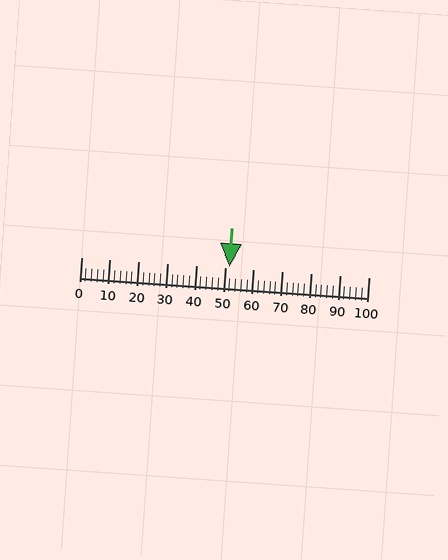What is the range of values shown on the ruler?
The ruler shows values from 0 to 100.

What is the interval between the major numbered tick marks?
The major tick marks are spaced 10 units apart.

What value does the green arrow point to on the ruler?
The green arrow points to approximately 52.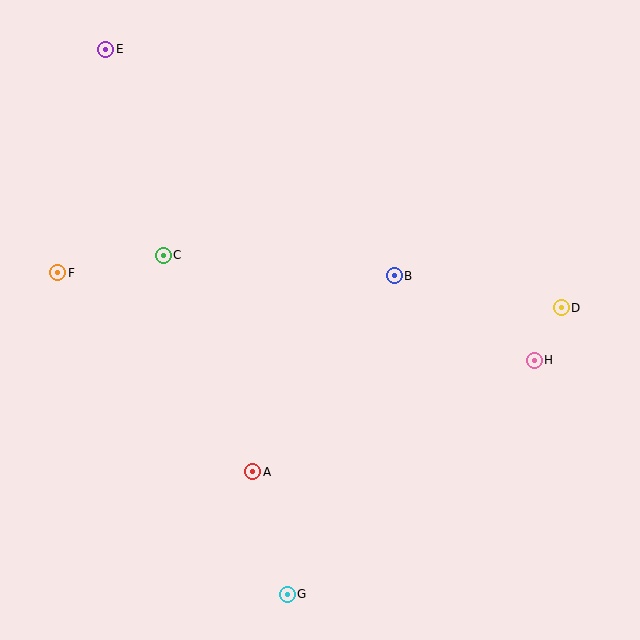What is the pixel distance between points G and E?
The distance between G and E is 575 pixels.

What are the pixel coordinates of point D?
Point D is at (561, 308).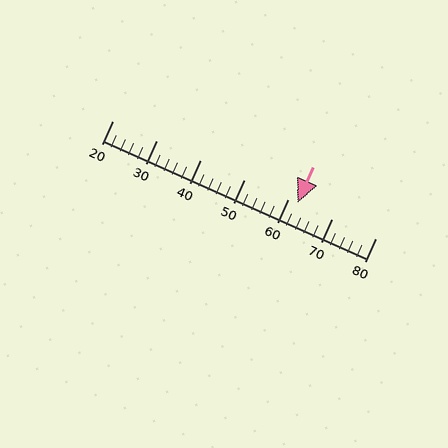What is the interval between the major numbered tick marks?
The major tick marks are spaced 10 units apart.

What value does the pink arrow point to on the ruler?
The pink arrow points to approximately 62.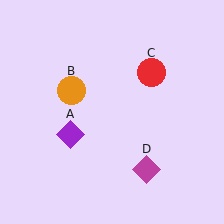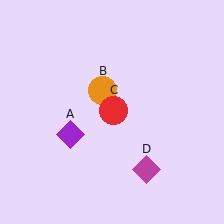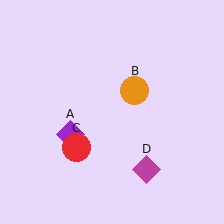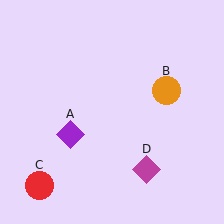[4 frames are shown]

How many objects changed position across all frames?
2 objects changed position: orange circle (object B), red circle (object C).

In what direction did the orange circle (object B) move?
The orange circle (object B) moved right.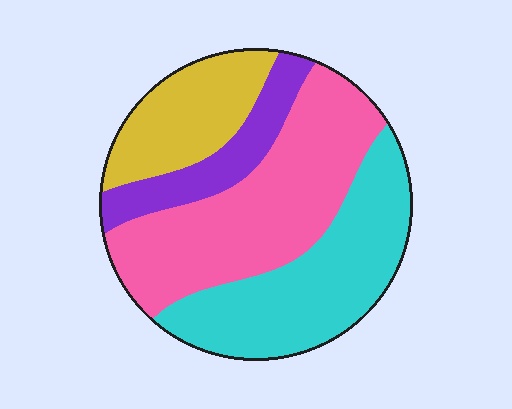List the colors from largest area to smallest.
From largest to smallest: pink, cyan, yellow, purple.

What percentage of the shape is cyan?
Cyan takes up about one third (1/3) of the shape.